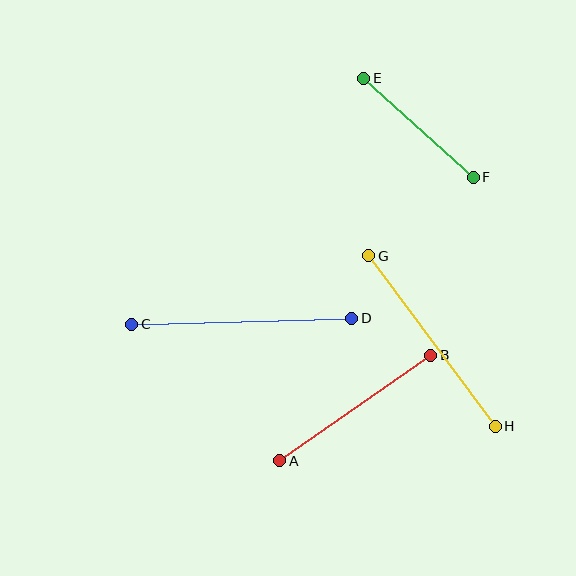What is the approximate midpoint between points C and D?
The midpoint is at approximately (242, 321) pixels.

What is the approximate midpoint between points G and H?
The midpoint is at approximately (432, 341) pixels.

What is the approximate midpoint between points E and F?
The midpoint is at approximately (419, 128) pixels.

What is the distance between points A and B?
The distance is approximately 184 pixels.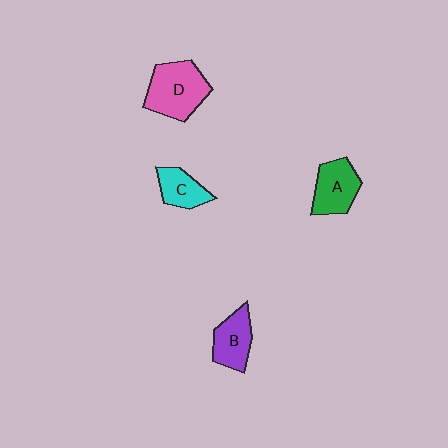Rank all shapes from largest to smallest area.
From largest to smallest: D (pink), A (green), B (purple), C (cyan).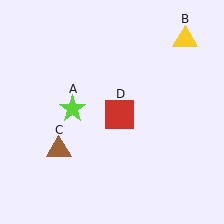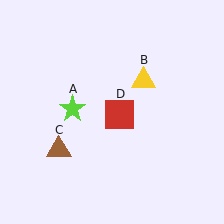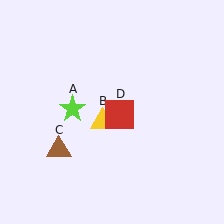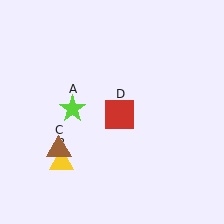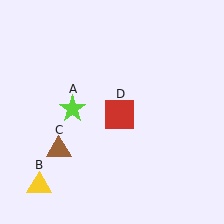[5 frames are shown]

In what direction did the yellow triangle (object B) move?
The yellow triangle (object B) moved down and to the left.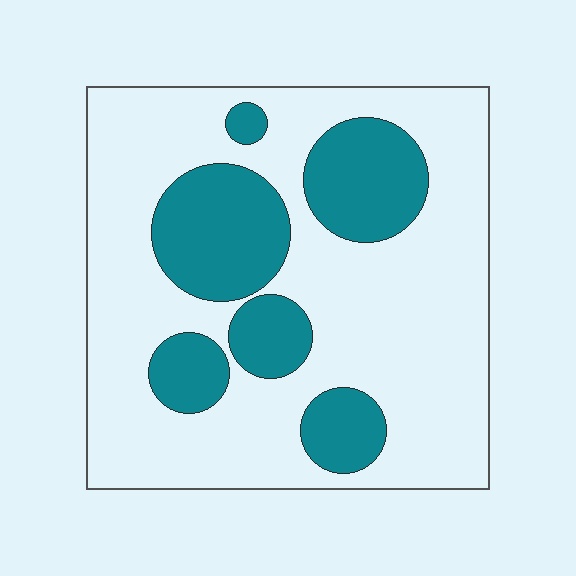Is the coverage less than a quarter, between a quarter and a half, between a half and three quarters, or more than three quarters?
Between a quarter and a half.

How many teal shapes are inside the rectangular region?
6.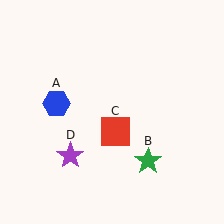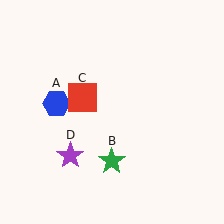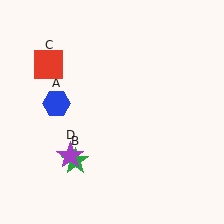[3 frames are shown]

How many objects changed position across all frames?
2 objects changed position: green star (object B), red square (object C).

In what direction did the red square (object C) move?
The red square (object C) moved up and to the left.